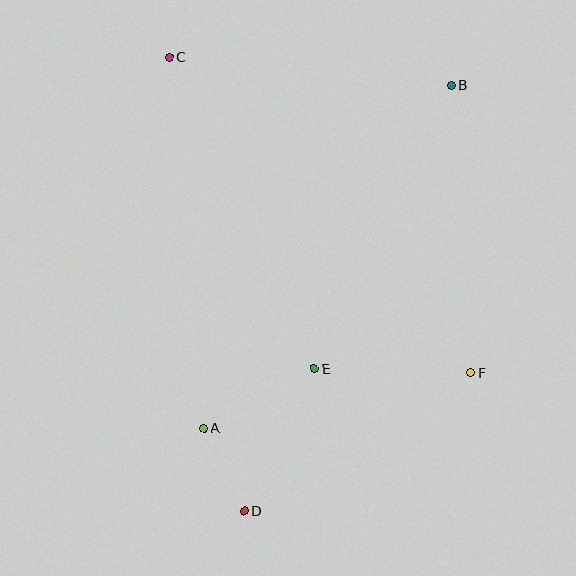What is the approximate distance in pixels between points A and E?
The distance between A and E is approximately 125 pixels.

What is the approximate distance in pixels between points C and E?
The distance between C and E is approximately 344 pixels.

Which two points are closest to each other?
Points A and D are closest to each other.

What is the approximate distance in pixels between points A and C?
The distance between A and C is approximately 373 pixels.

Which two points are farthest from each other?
Points B and D are farthest from each other.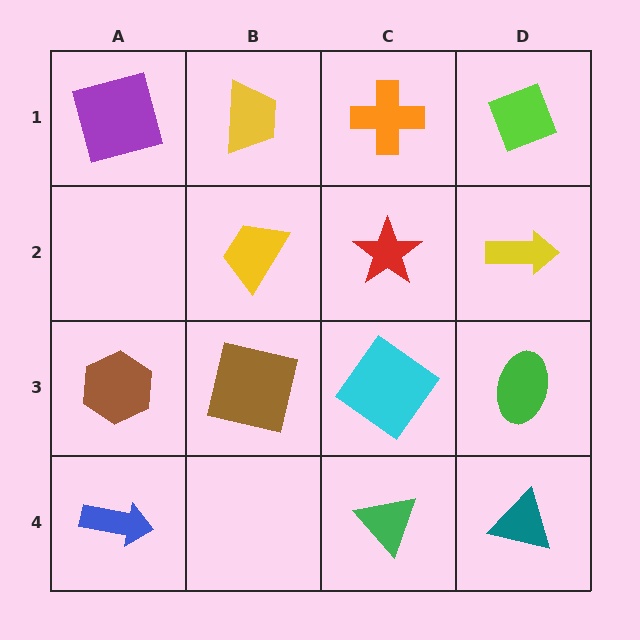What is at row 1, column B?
A yellow trapezoid.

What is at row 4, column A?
A blue arrow.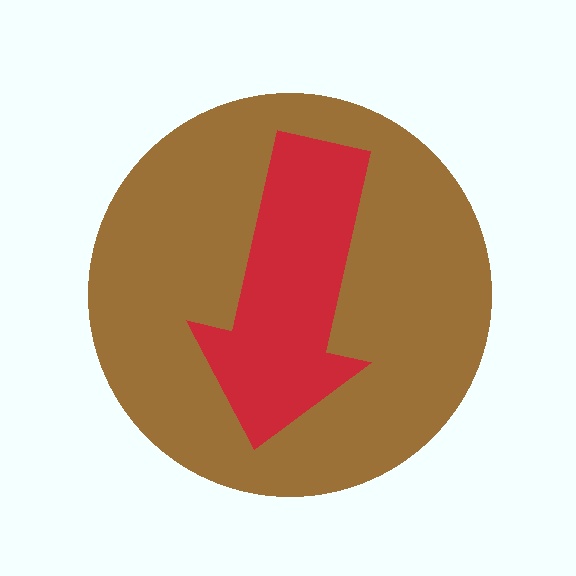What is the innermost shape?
The red arrow.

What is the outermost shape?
The brown circle.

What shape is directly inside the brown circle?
The red arrow.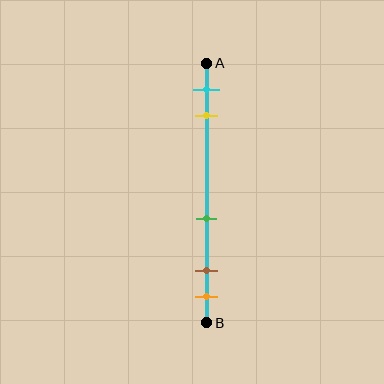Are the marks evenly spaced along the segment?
No, the marks are not evenly spaced.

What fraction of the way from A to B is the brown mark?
The brown mark is approximately 80% (0.8) of the way from A to B.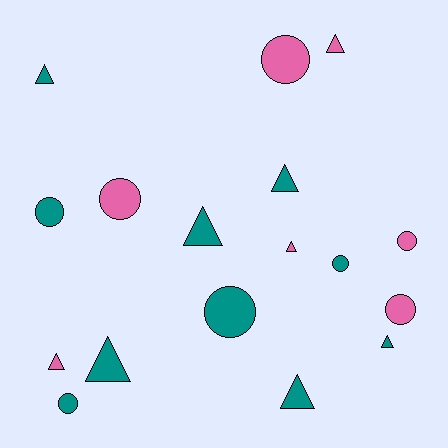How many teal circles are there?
There are 4 teal circles.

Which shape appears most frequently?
Triangle, with 9 objects.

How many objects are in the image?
There are 17 objects.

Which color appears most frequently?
Teal, with 10 objects.